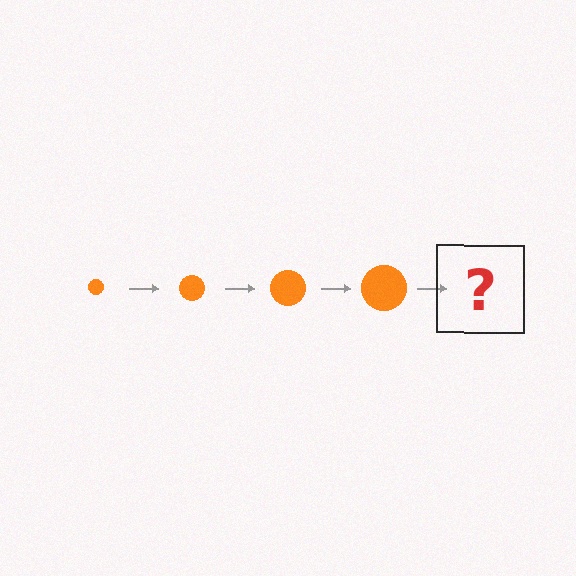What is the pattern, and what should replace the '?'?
The pattern is that the circle gets progressively larger each step. The '?' should be an orange circle, larger than the previous one.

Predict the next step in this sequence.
The next step is an orange circle, larger than the previous one.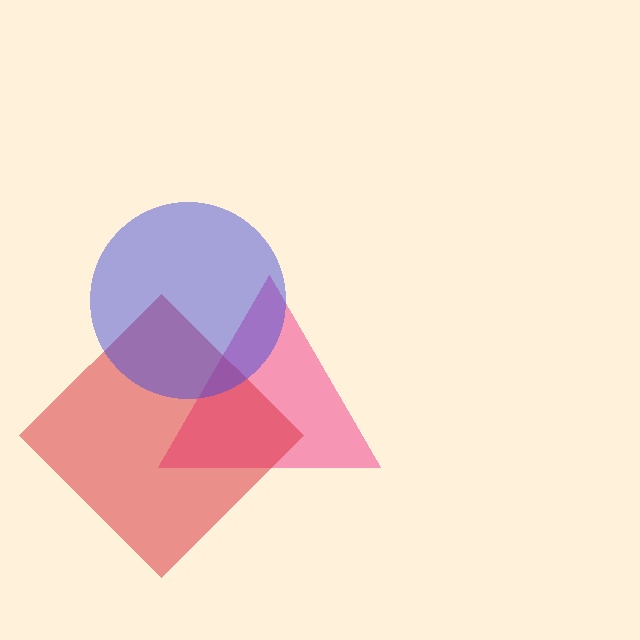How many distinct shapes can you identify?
There are 3 distinct shapes: a pink triangle, a red diamond, a blue circle.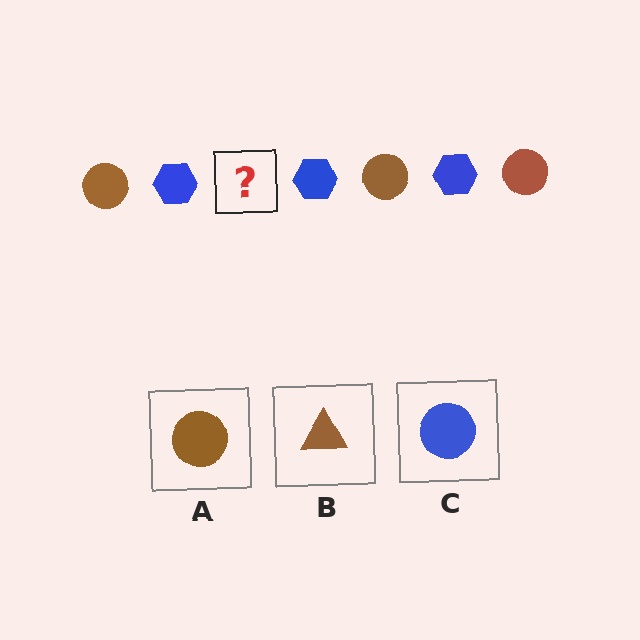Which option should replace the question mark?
Option A.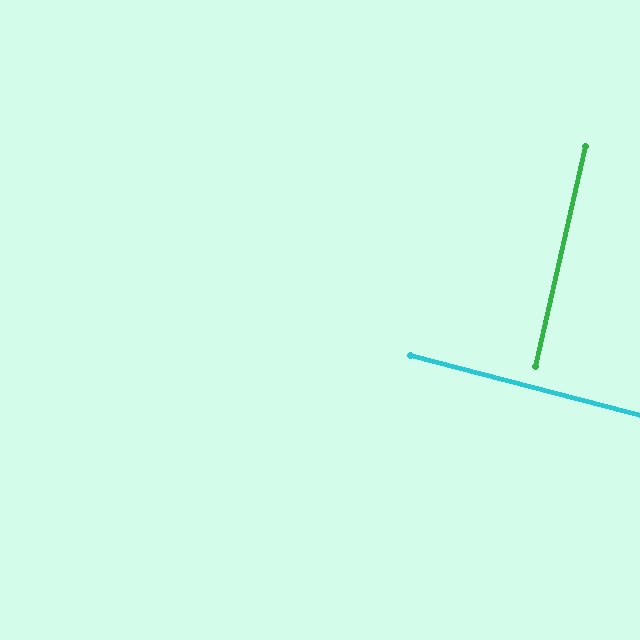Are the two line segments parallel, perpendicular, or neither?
Perpendicular — they meet at approximately 88°.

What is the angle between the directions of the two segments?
Approximately 88 degrees.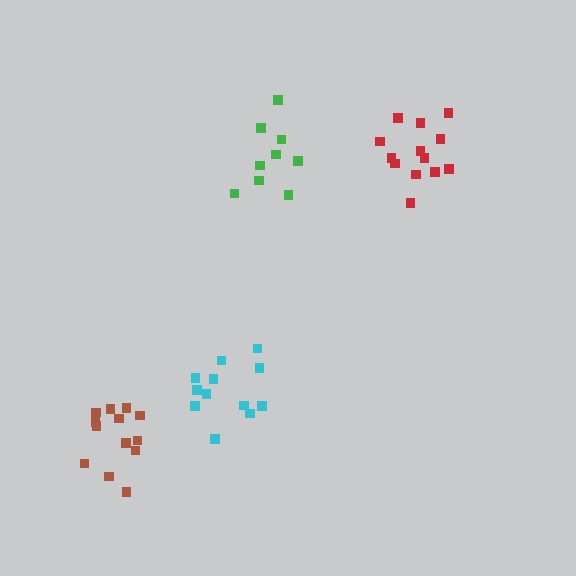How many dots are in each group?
Group 1: 13 dots, Group 2: 12 dots, Group 3: 13 dots, Group 4: 9 dots (47 total).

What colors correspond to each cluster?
The clusters are colored: red, cyan, brown, green.